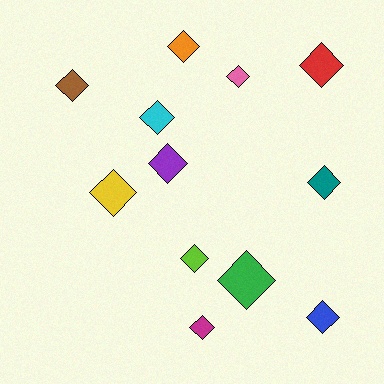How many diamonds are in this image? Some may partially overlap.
There are 12 diamonds.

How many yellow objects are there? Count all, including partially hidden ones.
There is 1 yellow object.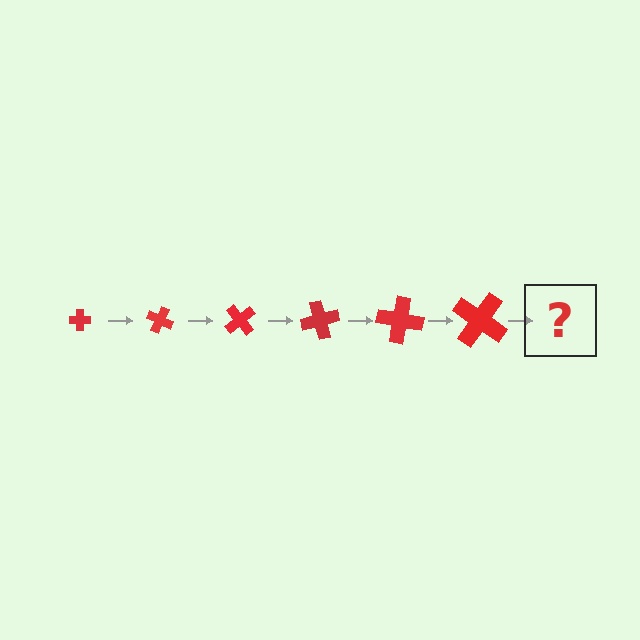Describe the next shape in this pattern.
It should be a cross, larger than the previous one and rotated 150 degrees from the start.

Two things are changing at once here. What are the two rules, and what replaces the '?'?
The two rules are that the cross grows larger each step and it rotates 25 degrees each step. The '?' should be a cross, larger than the previous one and rotated 150 degrees from the start.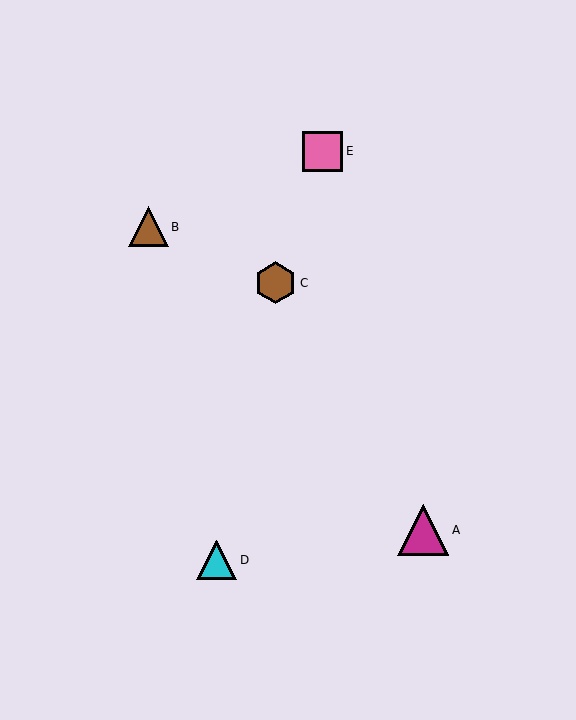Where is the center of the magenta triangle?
The center of the magenta triangle is at (423, 530).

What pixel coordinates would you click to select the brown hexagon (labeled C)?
Click at (276, 283) to select the brown hexagon C.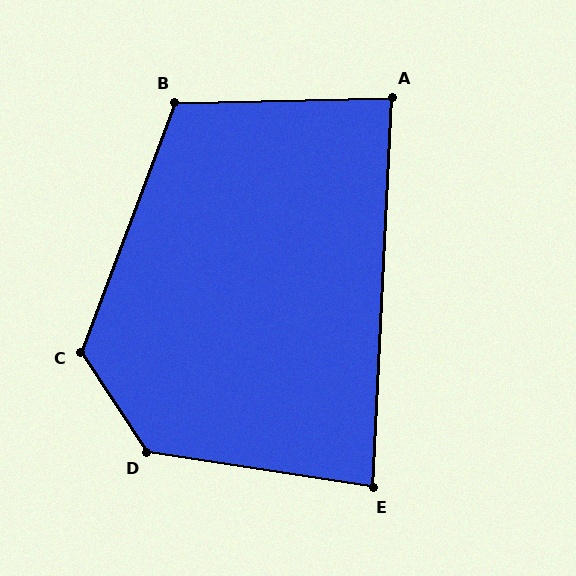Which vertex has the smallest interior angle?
E, at approximately 84 degrees.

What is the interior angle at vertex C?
Approximately 126 degrees (obtuse).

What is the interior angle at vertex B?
Approximately 112 degrees (obtuse).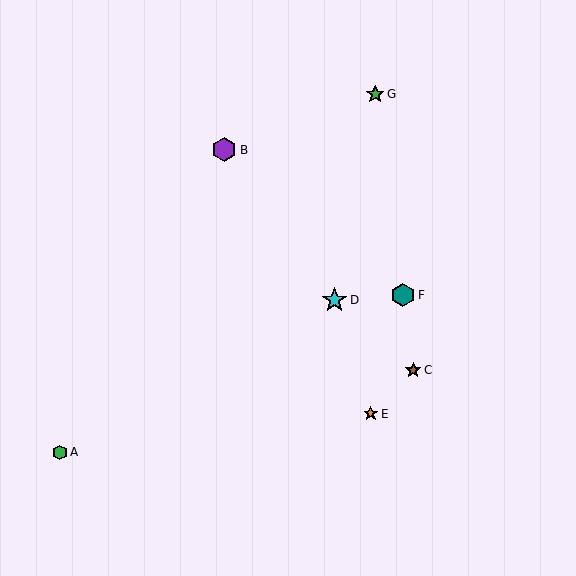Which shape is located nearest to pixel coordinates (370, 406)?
The orange star (labeled E) at (371, 414) is nearest to that location.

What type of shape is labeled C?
Shape C is a brown star.